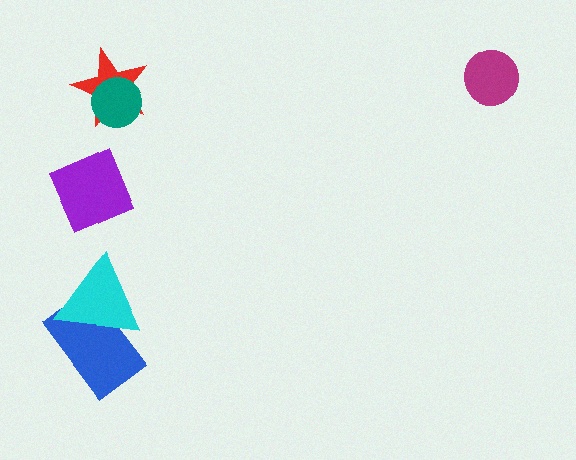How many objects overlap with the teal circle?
1 object overlaps with the teal circle.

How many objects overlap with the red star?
1 object overlaps with the red star.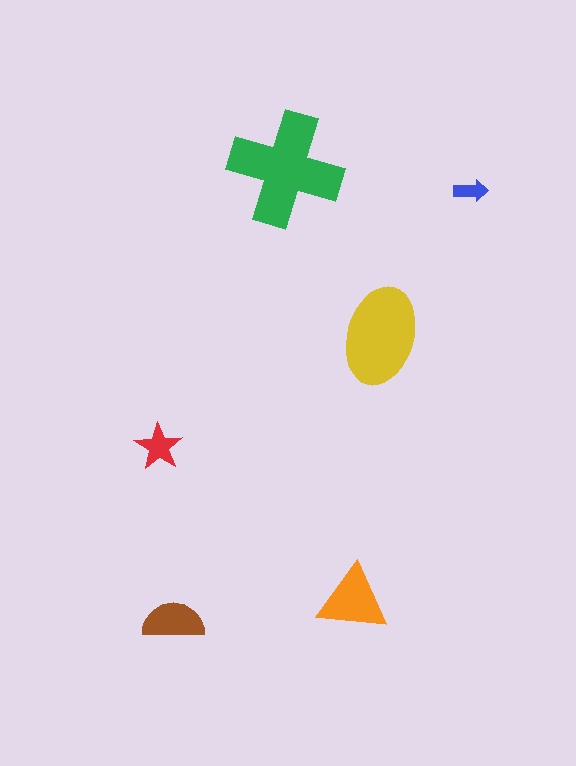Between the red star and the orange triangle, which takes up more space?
The orange triangle.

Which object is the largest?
The green cross.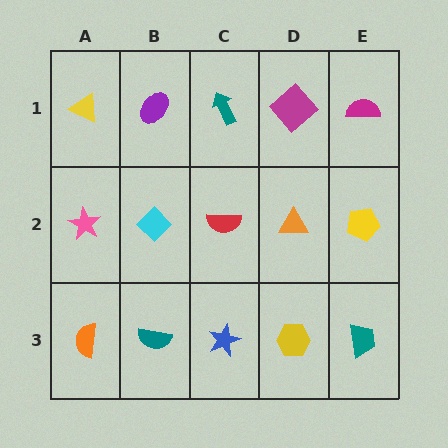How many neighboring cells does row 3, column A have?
2.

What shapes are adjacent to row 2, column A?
A yellow triangle (row 1, column A), an orange semicircle (row 3, column A), a cyan diamond (row 2, column B).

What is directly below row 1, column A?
A pink star.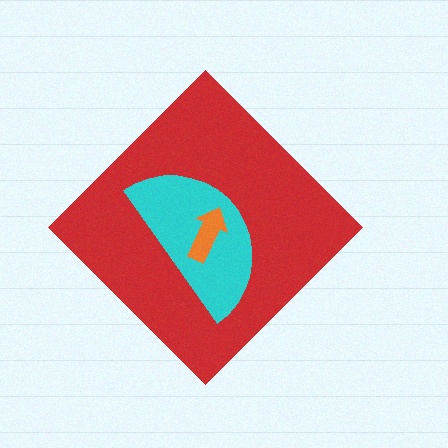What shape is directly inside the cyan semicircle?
The orange arrow.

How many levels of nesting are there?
3.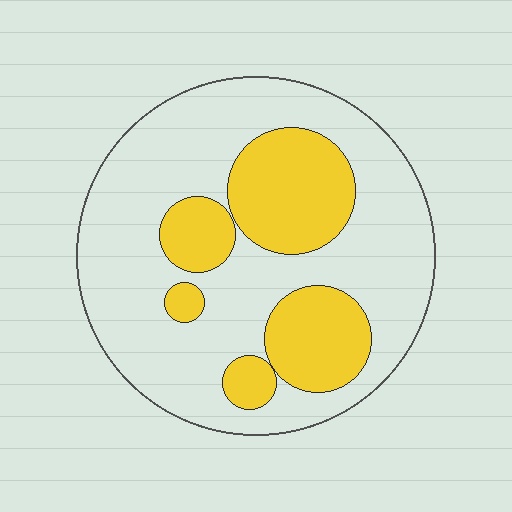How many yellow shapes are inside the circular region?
5.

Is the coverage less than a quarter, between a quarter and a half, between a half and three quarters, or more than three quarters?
Between a quarter and a half.